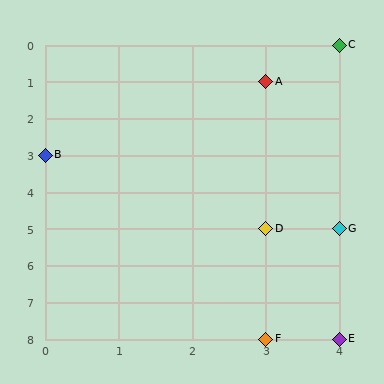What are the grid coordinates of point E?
Point E is at grid coordinates (4, 8).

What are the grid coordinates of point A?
Point A is at grid coordinates (3, 1).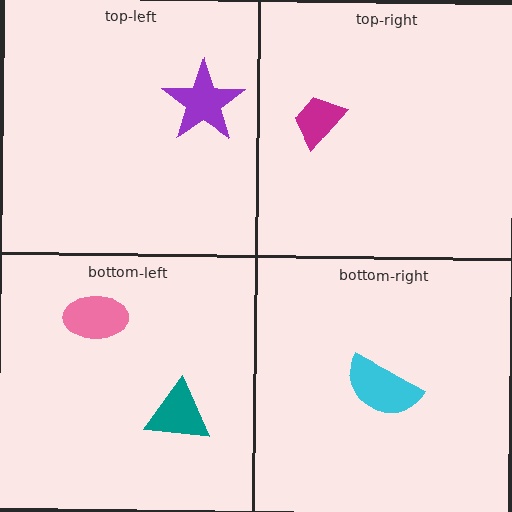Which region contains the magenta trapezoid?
The top-right region.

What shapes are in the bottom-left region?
The pink ellipse, the teal triangle.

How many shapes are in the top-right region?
1.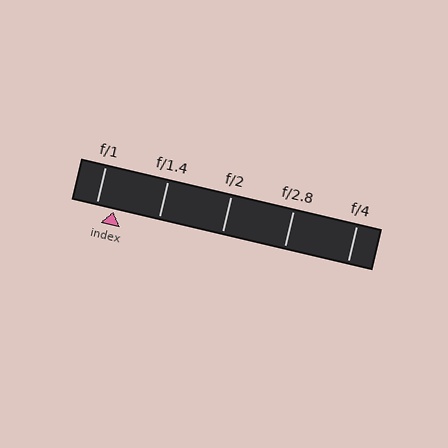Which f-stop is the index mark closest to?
The index mark is closest to f/1.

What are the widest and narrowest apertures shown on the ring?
The widest aperture shown is f/1 and the narrowest is f/4.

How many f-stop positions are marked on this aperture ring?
There are 5 f-stop positions marked.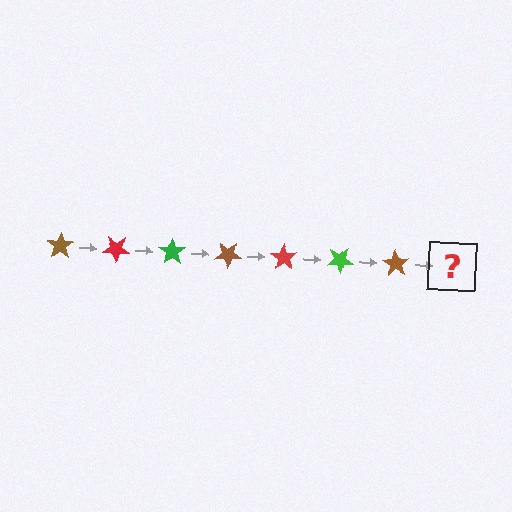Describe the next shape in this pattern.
It should be a red star, rotated 245 degrees from the start.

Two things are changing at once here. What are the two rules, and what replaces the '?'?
The two rules are that it rotates 35 degrees each step and the color cycles through brown, red, and green. The '?' should be a red star, rotated 245 degrees from the start.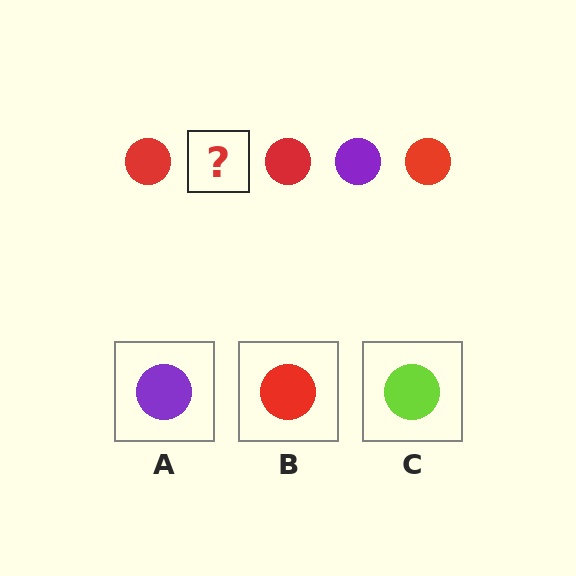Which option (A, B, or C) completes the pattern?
A.